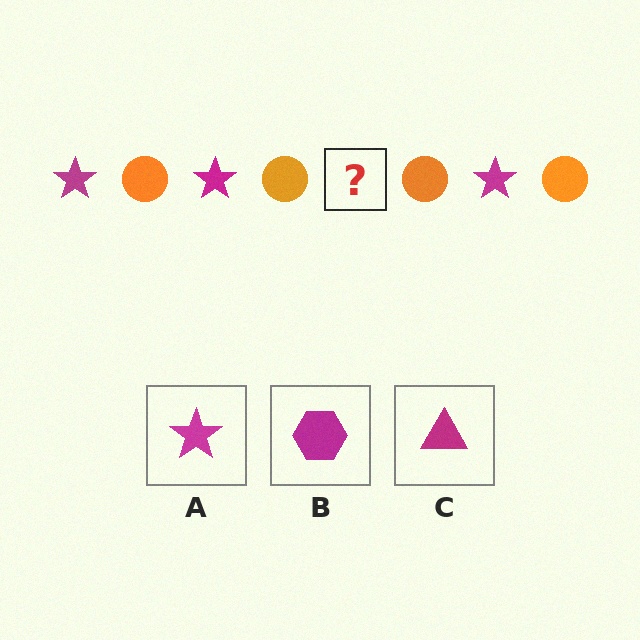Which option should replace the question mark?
Option A.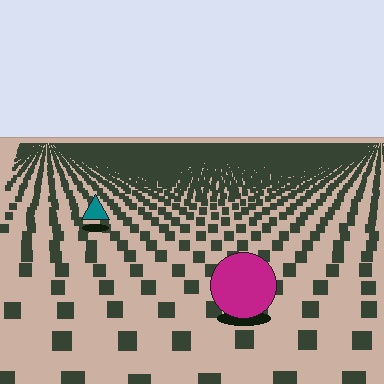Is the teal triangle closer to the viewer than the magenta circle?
No. The magenta circle is closer — you can tell from the texture gradient: the ground texture is coarser near it.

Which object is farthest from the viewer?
The teal triangle is farthest from the viewer. It appears smaller and the ground texture around it is denser.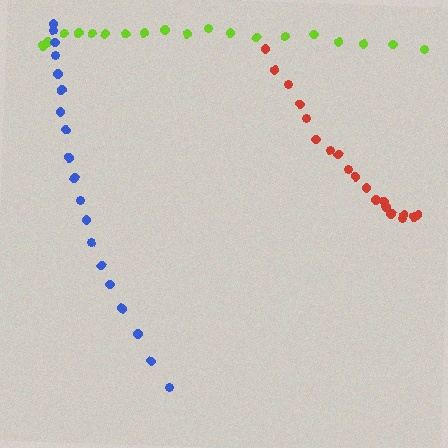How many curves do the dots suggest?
There are 3 distinct paths.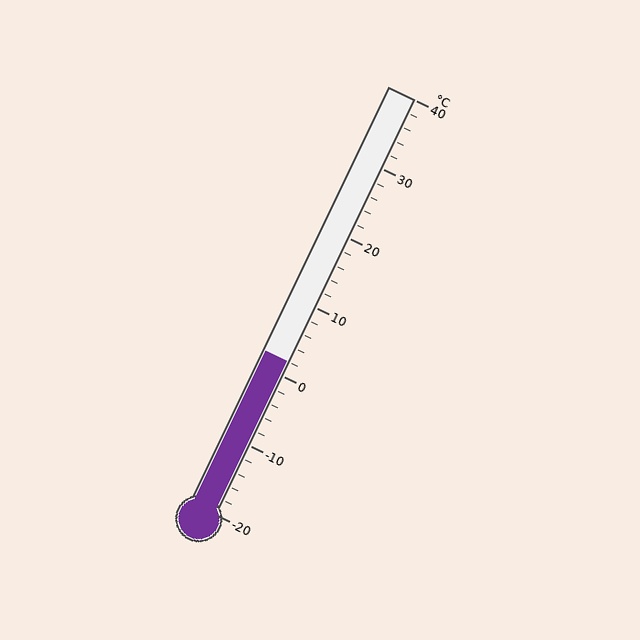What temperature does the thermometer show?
The thermometer shows approximately 2°C.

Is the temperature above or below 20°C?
The temperature is below 20°C.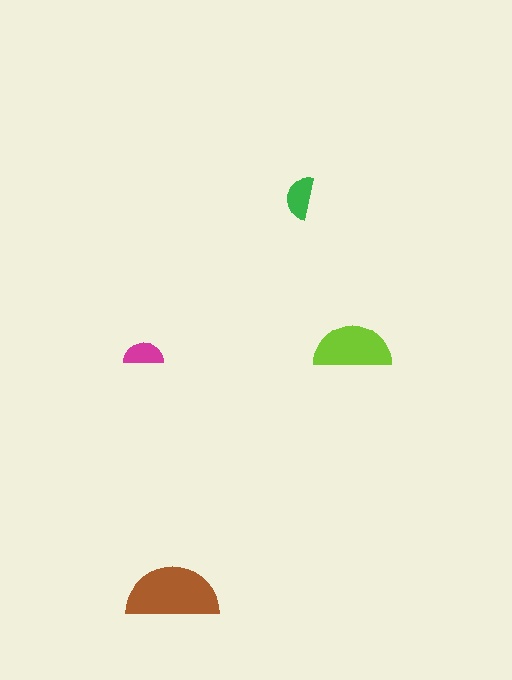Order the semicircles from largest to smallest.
the brown one, the lime one, the green one, the magenta one.